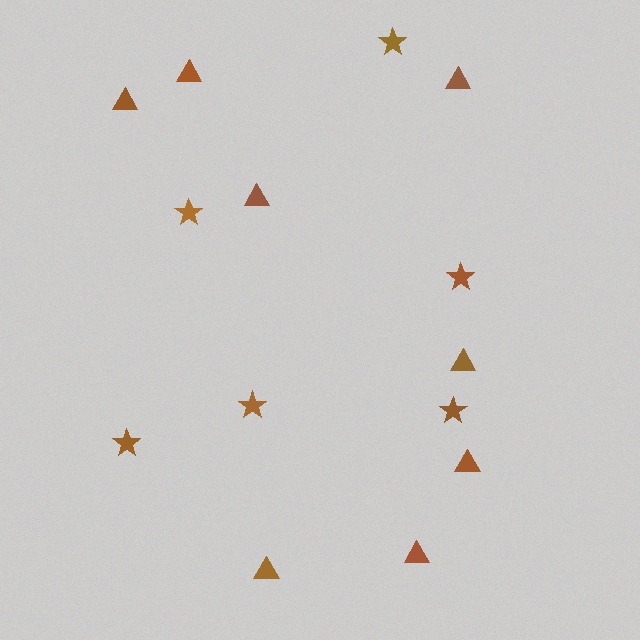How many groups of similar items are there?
There are 2 groups: one group of stars (6) and one group of triangles (8).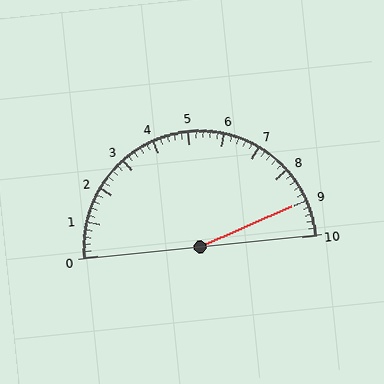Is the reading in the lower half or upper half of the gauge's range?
The reading is in the upper half of the range (0 to 10).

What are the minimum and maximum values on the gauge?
The gauge ranges from 0 to 10.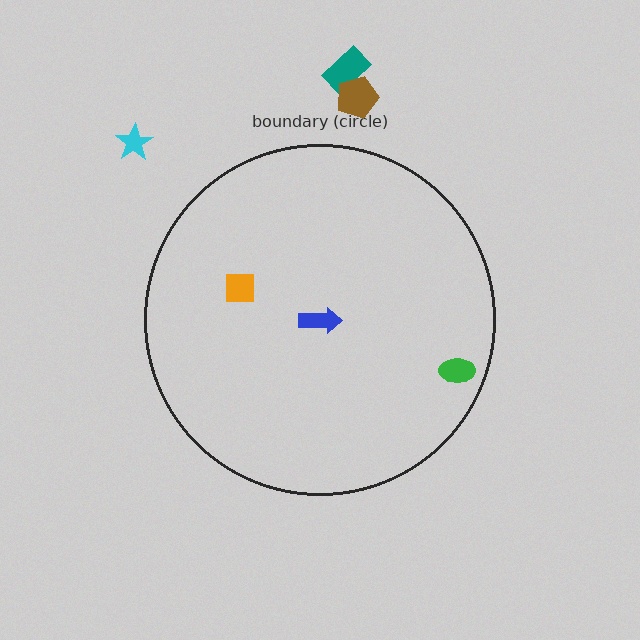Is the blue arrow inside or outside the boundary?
Inside.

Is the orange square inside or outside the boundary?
Inside.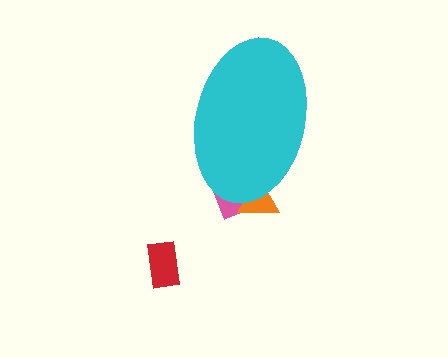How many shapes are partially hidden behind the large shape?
2 shapes are partially hidden.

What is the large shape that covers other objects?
A cyan ellipse.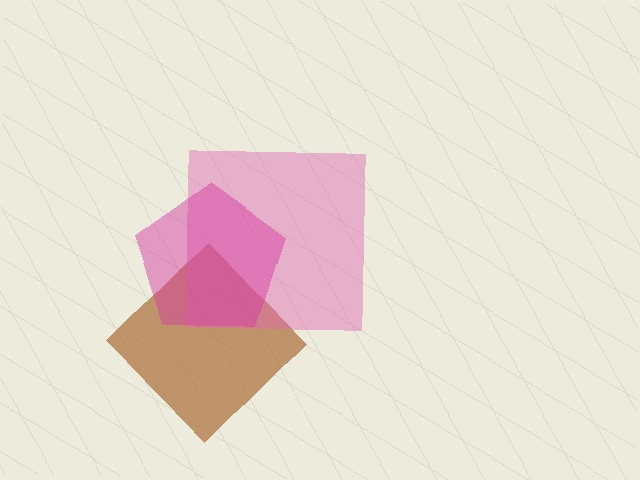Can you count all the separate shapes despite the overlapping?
Yes, there are 3 separate shapes.